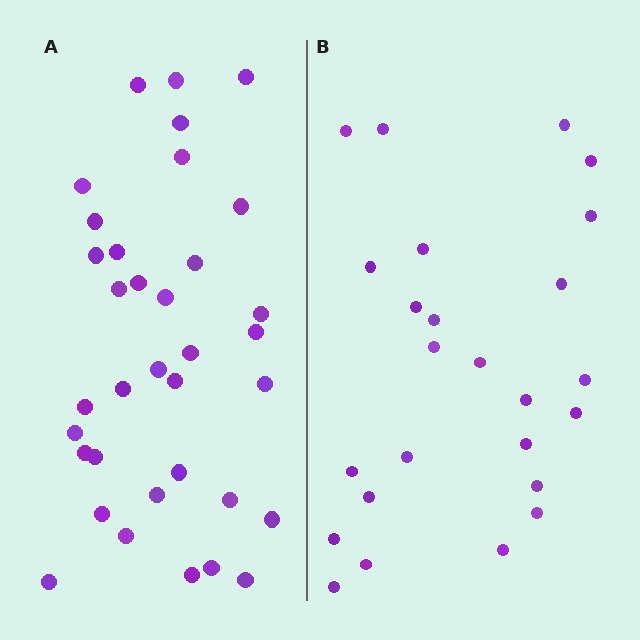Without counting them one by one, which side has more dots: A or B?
Region A (the left region) has more dots.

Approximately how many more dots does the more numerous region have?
Region A has roughly 10 or so more dots than region B.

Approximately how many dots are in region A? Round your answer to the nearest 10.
About 40 dots. (The exact count is 35, which rounds to 40.)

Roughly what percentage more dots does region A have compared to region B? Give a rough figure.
About 40% more.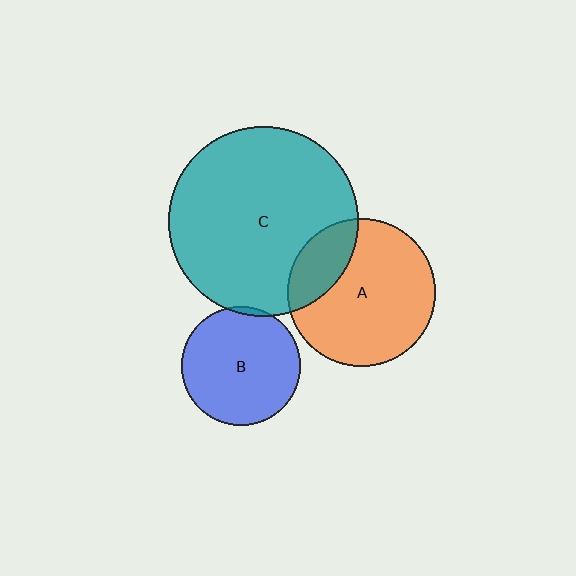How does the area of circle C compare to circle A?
Approximately 1.6 times.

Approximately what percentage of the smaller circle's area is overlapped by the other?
Approximately 5%.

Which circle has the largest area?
Circle C (teal).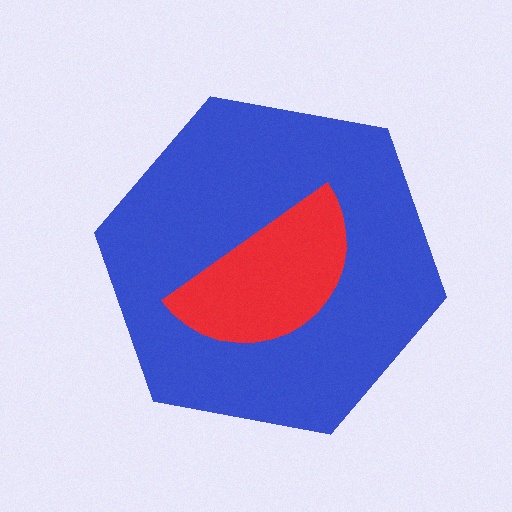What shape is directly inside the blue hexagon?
The red semicircle.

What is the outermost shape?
The blue hexagon.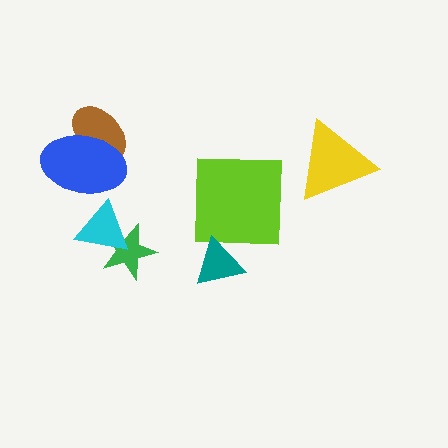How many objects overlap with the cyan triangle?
2 objects overlap with the cyan triangle.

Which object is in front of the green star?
The cyan triangle is in front of the green star.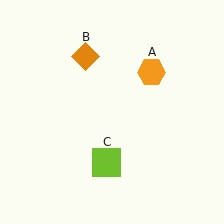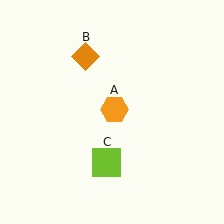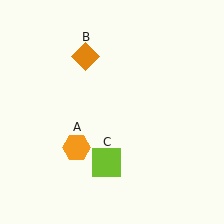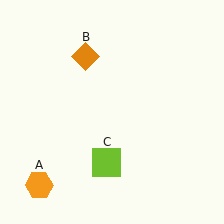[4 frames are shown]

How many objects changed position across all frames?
1 object changed position: orange hexagon (object A).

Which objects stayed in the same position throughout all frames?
Orange diamond (object B) and lime square (object C) remained stationary.